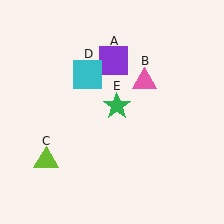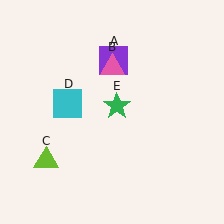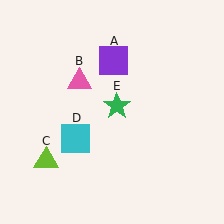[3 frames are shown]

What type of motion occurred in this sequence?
The pink triangle (object B), cyan square (object D) rotated counterclockwise around the center of the scene.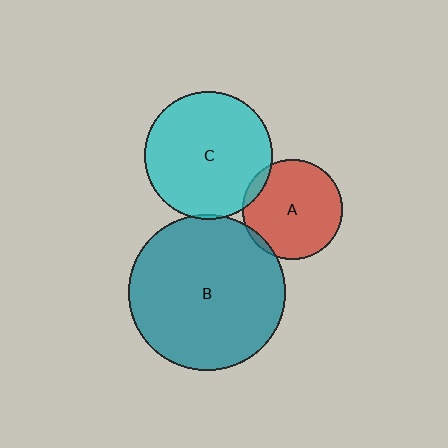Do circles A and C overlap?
Yes.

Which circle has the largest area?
Circle B (teal).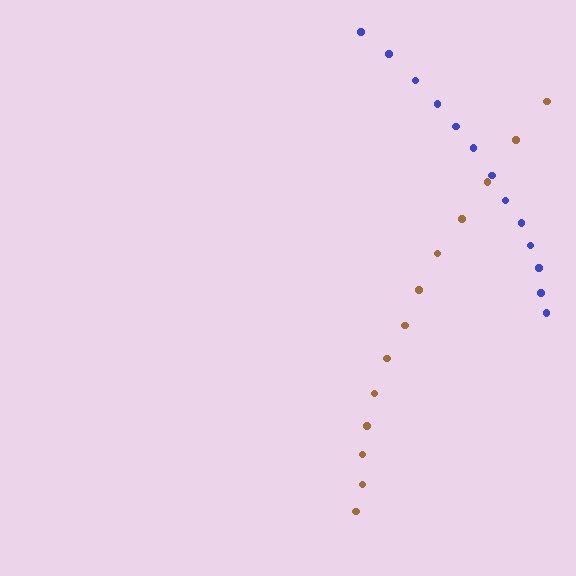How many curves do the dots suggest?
There are 2 distinct paths.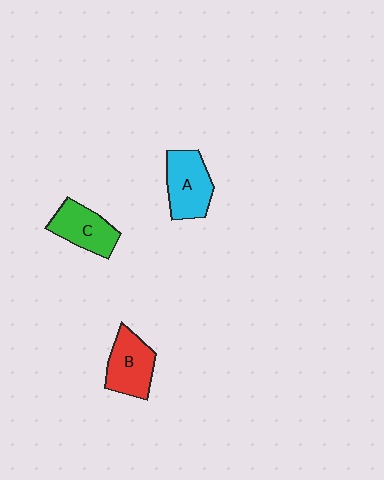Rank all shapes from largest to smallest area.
From largest to smallest: A (cyan), B (red), C (green).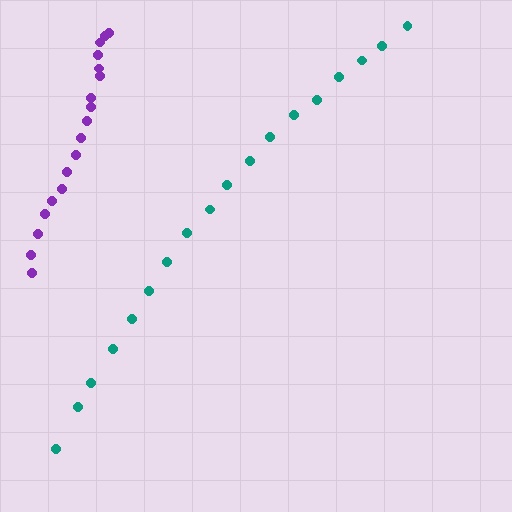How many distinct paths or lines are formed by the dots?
There are 2 distinct paths.